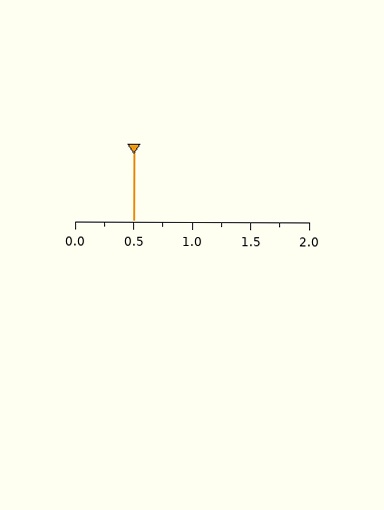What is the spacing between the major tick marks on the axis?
The major ticks are spaced 0.5 apart.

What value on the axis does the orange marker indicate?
The marker indicates approximately 0.5.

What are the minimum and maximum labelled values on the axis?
The axis runs from 0.0 to 2.0.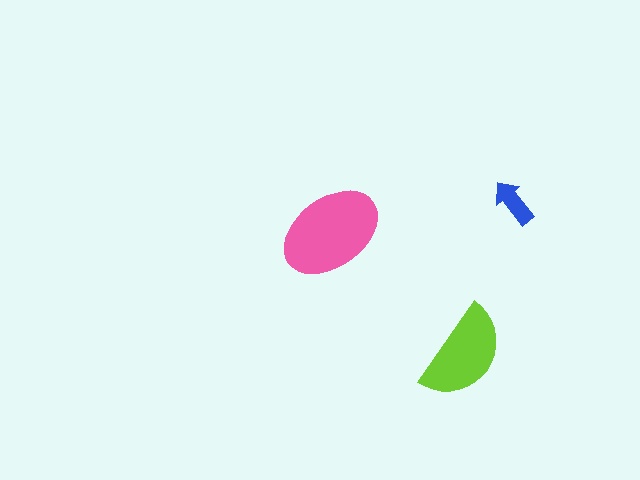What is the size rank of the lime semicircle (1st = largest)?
2nd.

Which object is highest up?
The blue arrow is topmost.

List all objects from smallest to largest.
The blue arrow, the lime semicircle, the pink ellipse.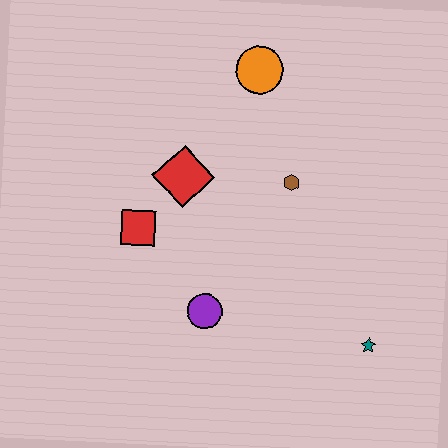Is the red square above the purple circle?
Yes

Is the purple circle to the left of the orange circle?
Yes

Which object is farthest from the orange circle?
The teal star is farthest from the orange circle.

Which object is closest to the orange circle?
The brown hexagon is closest to the orange circle.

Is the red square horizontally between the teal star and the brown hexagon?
No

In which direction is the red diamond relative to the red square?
The red diamond is above the red square.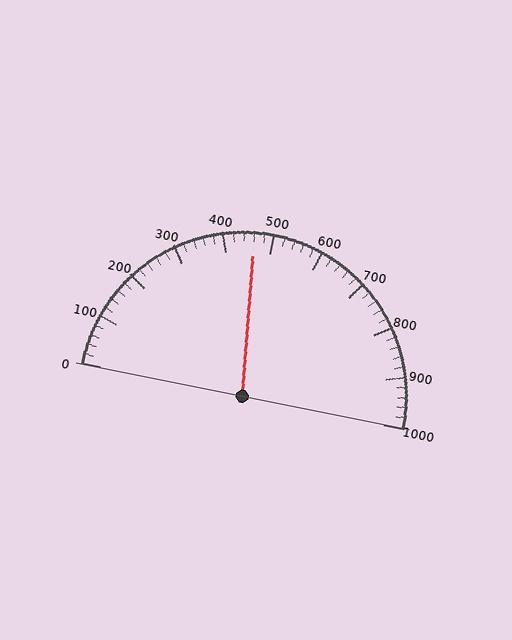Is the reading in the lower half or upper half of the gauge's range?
The reading is in the lower half of the range (0 to 1000).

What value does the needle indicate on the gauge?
The needle indicates approximately 460.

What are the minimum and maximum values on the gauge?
The gauge ranges from 0 to 1000.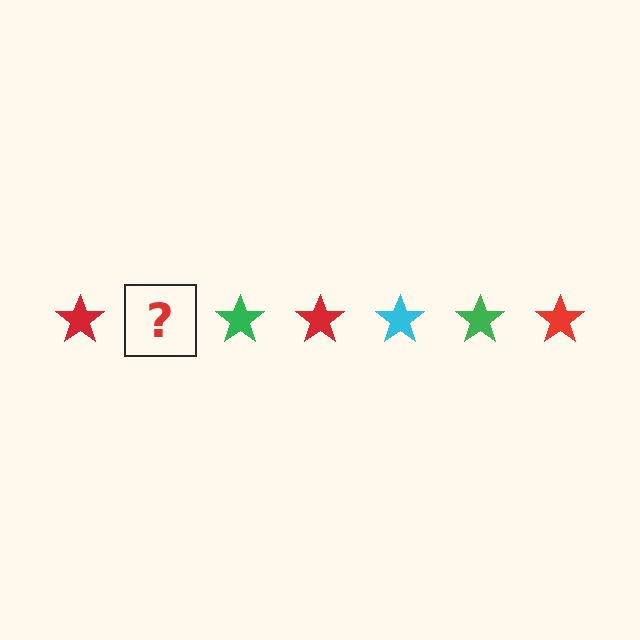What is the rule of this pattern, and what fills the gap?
The rule is that the pattern cycles through red, cyan, green stars. The gap should be filled with a cyan star.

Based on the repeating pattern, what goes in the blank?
The blank should be a cyan star.